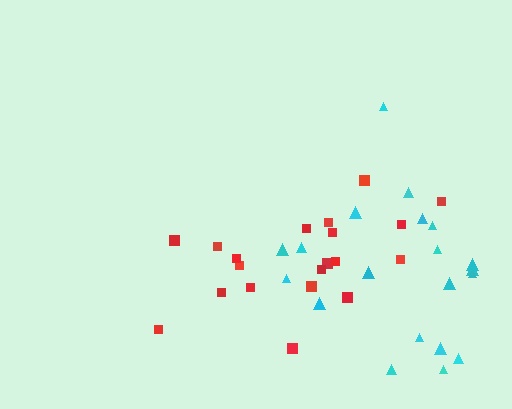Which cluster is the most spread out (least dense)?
Red.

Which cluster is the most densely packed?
Cyan.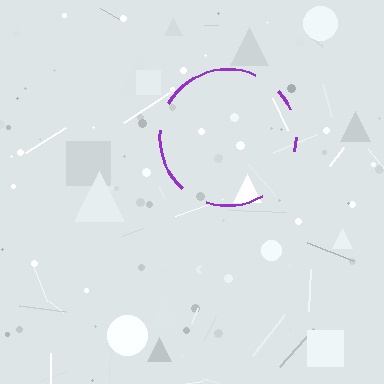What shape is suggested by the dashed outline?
The dashed outline suggests a circle.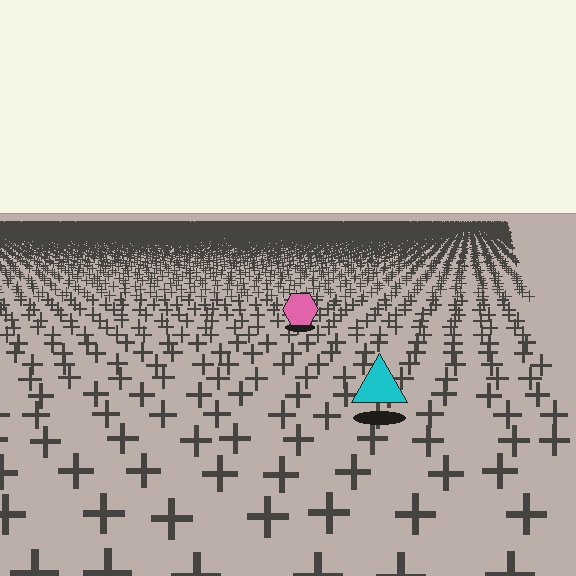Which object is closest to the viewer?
The cyan triangle is closest. The texture marks near it are larger and more spread out.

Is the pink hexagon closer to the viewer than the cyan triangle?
No. The cyan triangle is closer — you can tell from the texture gradient: the ground texture is coarser near it.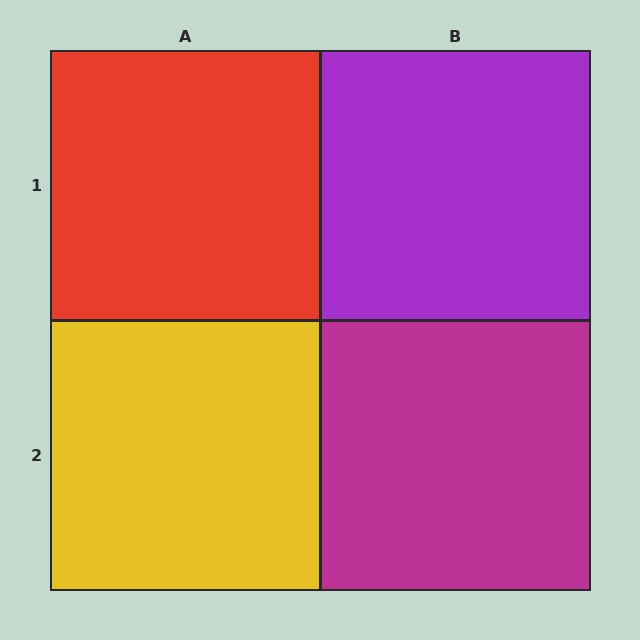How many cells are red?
1 cell is red.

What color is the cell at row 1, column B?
Purple.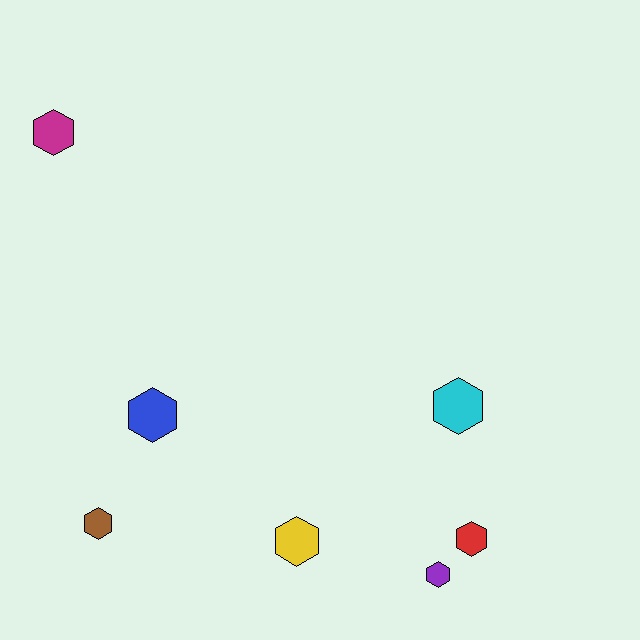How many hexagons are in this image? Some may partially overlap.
There are 7 hexagons.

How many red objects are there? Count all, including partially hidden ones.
There is 1 red object.